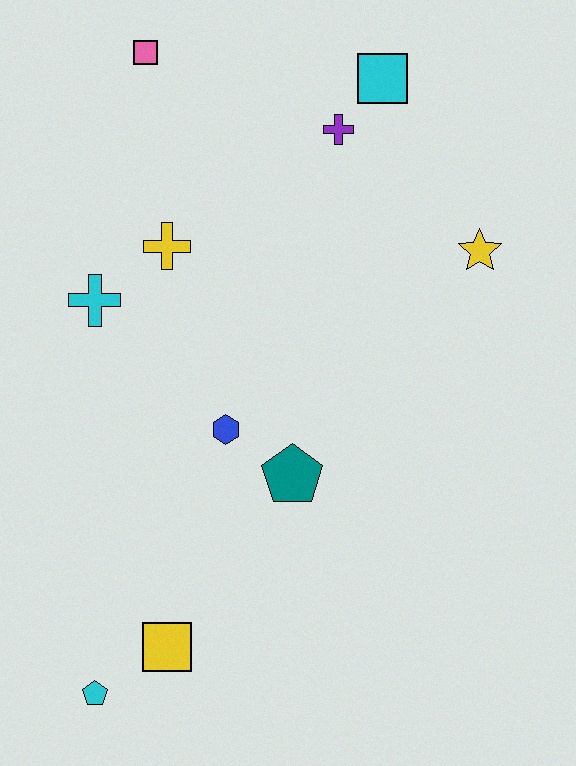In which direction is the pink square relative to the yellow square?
The pink square is above the yellow square.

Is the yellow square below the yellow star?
Yes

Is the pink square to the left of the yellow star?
Yes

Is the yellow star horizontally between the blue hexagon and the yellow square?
No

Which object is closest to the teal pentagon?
The blue hexagon is closest to the teal pentagon.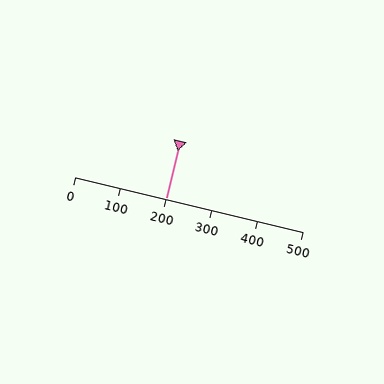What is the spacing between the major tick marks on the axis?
The major ticks are spaced 100 apart.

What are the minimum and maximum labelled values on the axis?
The axis runs from 0 to 500.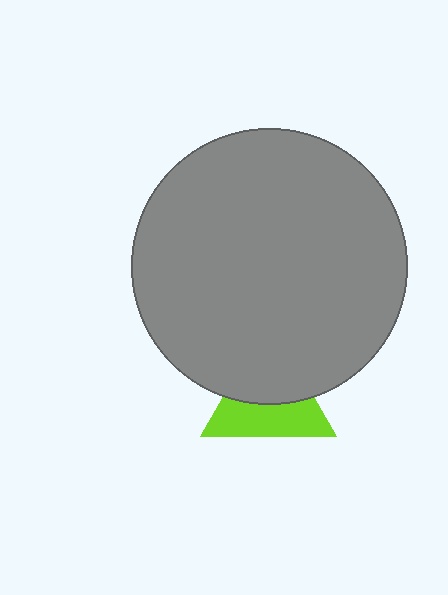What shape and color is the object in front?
The object in front is a gray circle.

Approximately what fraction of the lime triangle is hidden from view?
Roughly 50% of the lime triangle is hidden behind the gray circle.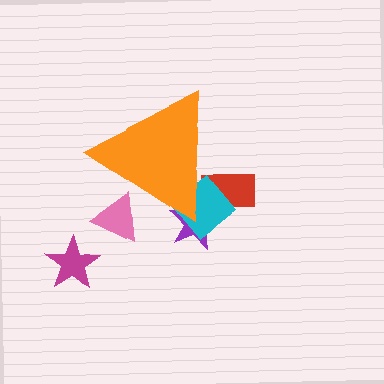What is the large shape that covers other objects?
An orange triangle.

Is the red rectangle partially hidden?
Yes, the red rectangle is partially hidden behind the orange triangle.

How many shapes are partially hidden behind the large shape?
4 shapes are partially hidden.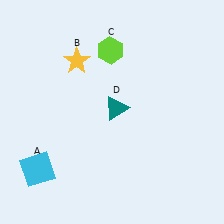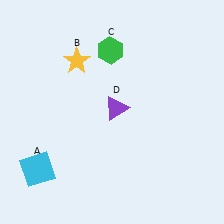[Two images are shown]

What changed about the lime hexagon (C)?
In Image 1, C is lime. In Image 2, it changed to green.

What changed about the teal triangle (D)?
In Image 1, D is teal. In Image 2, it changed to purple.